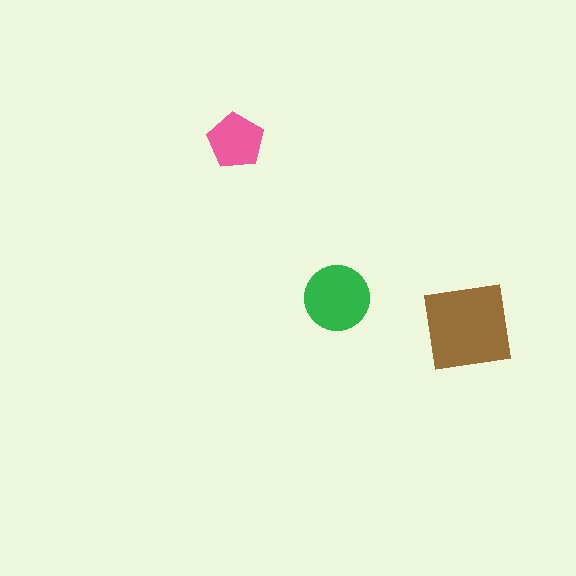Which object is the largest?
The brown square.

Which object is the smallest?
The pink pentagon.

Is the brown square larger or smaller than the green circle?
Larger.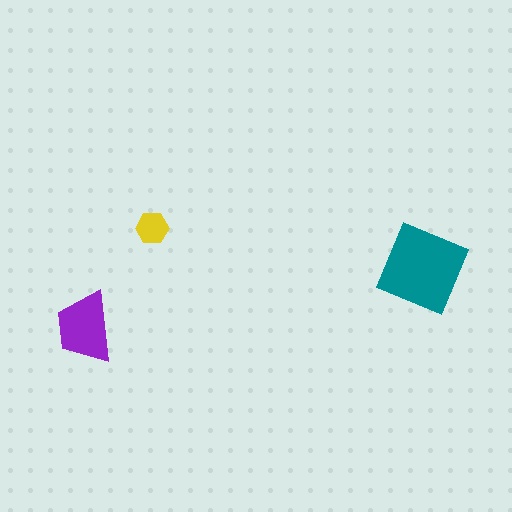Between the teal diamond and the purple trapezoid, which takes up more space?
The teal diamond.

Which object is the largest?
The teal diamond.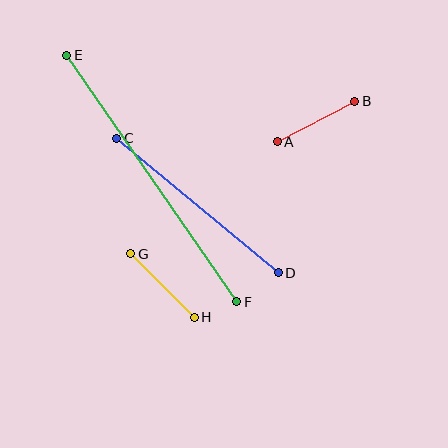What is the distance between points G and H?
The distance is approximately 90 pixels.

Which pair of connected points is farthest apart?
Points E and F are farthest apart.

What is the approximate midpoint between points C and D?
The midpoint is at approximately (198, 206) pixels.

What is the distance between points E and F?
The distance is approximately 300 pixels.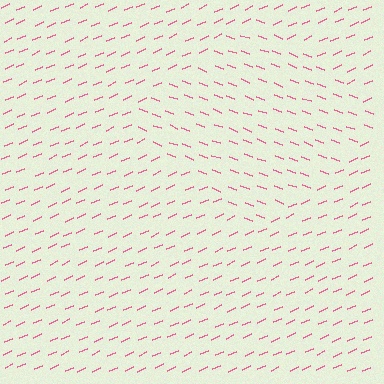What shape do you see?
I see a diamond.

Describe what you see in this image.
The image is filled with small pink line segments. A diamond region in the image has lines oriented differently from the surrounding lines, creating a visible texture boundary.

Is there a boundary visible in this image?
Yes, there is a texture boundary formed by a change in line orientation.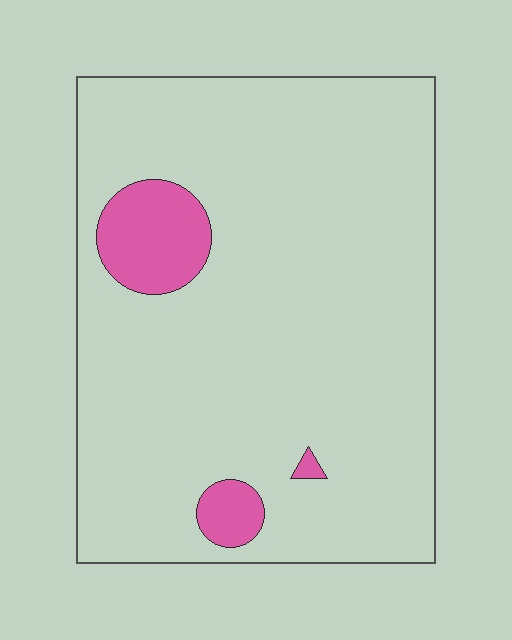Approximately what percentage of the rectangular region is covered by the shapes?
Approximately 10%.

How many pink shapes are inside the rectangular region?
3.